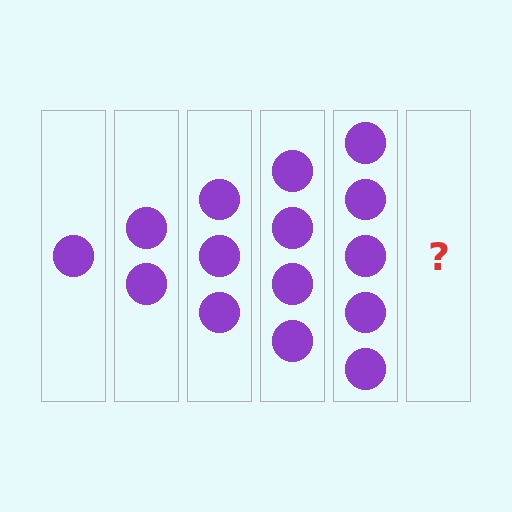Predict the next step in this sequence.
The next step is 6 circles.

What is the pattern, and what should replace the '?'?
The pattern is that each step adds one more circle. The '?' should be 6 circles.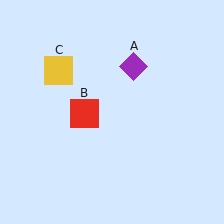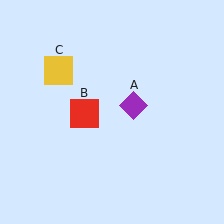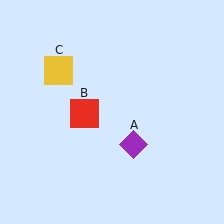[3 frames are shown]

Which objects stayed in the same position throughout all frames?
Red square (object B) and yellow square (object C) remained stationary.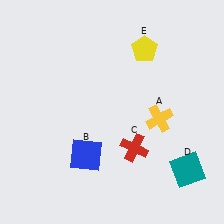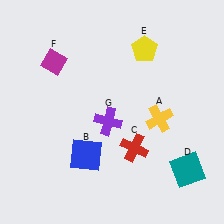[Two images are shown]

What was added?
A magenta diamond (F), a purple cross (G) were added in Image 2.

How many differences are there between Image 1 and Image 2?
There are 2 differences between the two images.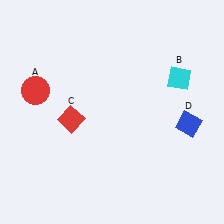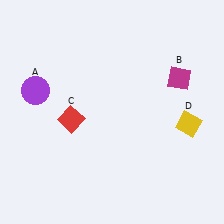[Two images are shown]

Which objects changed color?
A changed from red to purple. B changed from cyan to magenta. D changed from blue to yellow.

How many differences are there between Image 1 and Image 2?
There are 3 differences between the two images.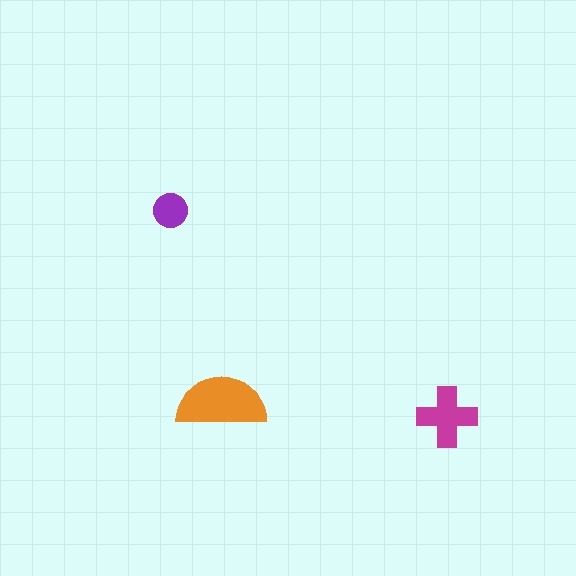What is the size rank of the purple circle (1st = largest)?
3rd.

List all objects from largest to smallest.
The orange semicircle, the magenta cross, the purple circle.